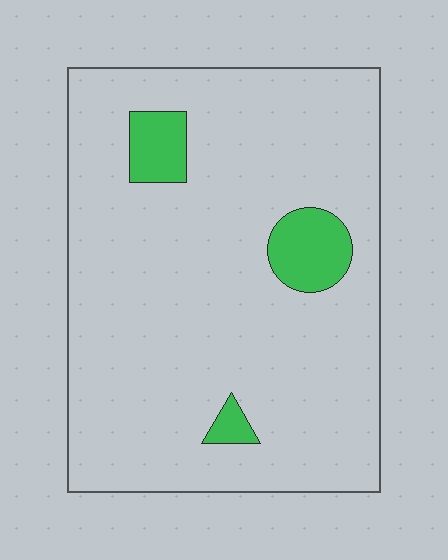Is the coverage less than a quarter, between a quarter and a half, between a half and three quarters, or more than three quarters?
Less than a quarter.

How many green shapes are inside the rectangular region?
3.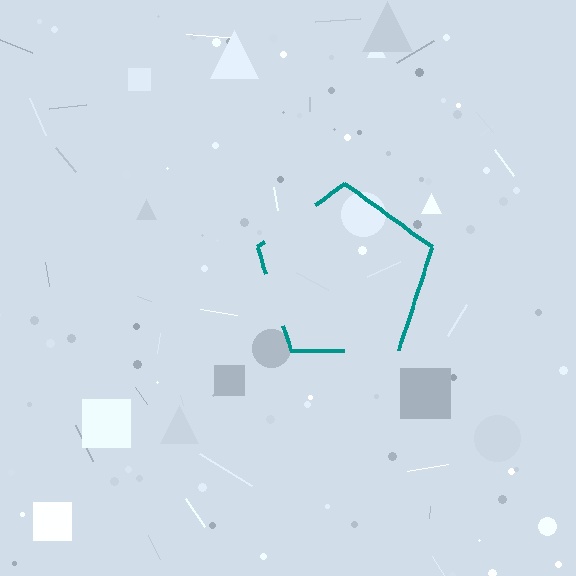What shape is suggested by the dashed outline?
The dashed outline suggests a pentagon.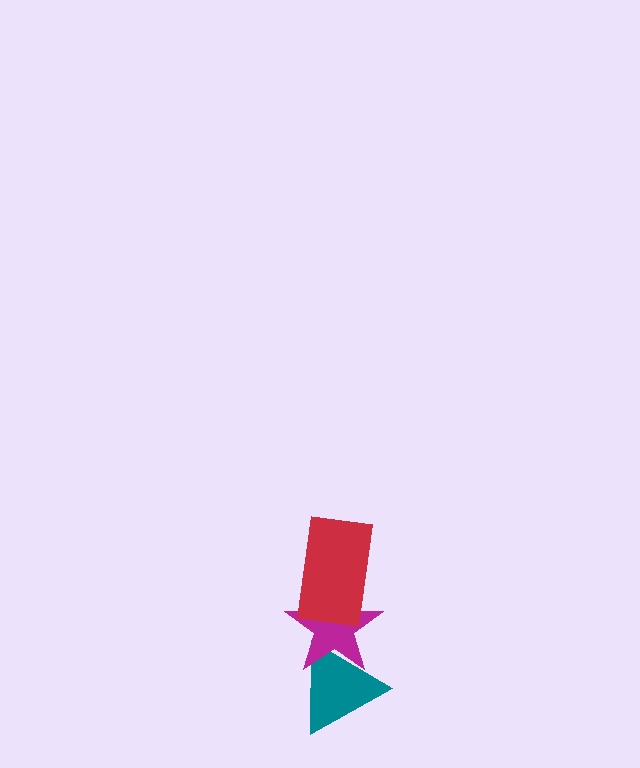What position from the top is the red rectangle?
The red rectangle is 1st from the top.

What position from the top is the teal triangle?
The teal triangle is 3rd from the top.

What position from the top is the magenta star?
The magenta star is 2nd from the top.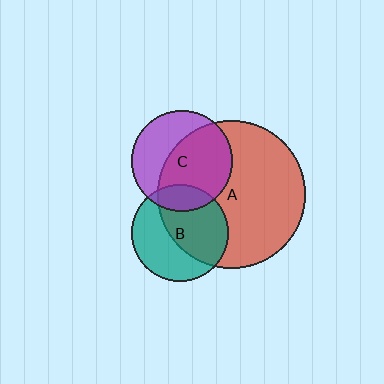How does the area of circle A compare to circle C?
Approximately 2.2 times.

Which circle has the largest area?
Circle A (red).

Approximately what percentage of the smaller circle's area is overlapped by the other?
Approximately 55%.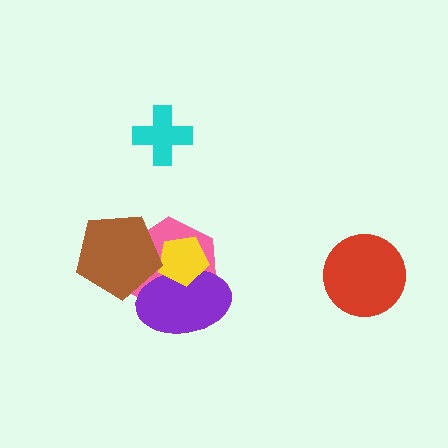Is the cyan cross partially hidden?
No, no other shape covers it.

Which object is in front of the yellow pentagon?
The brown pentagon is in front of the yellow pentagon.